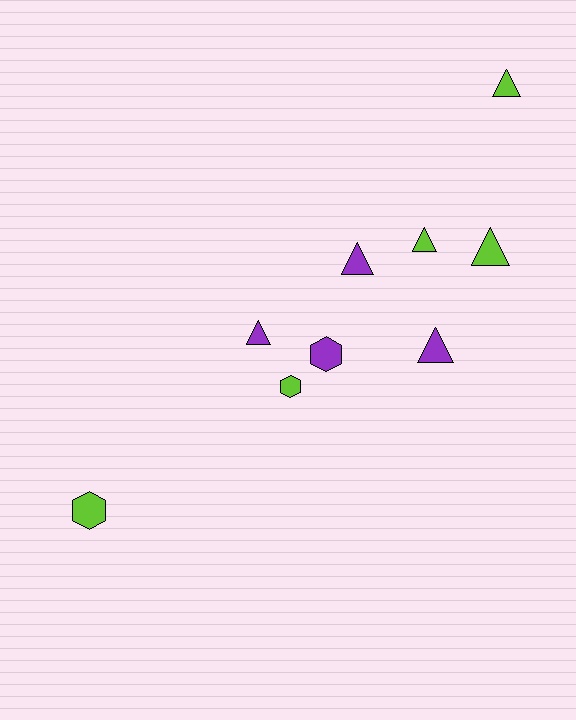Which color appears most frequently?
Lime, with 5 objects.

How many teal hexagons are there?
There are no teal hexagons.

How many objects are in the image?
There are 9 objects.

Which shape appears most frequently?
Triangle, with 6 objects.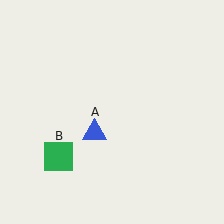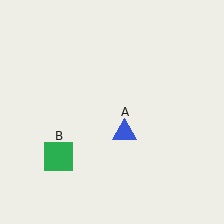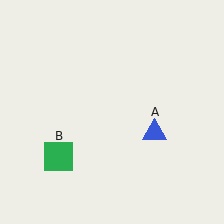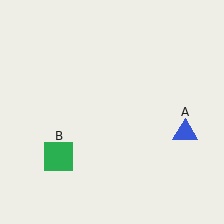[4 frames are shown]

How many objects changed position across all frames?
1 object changed position: blue triangle (object A).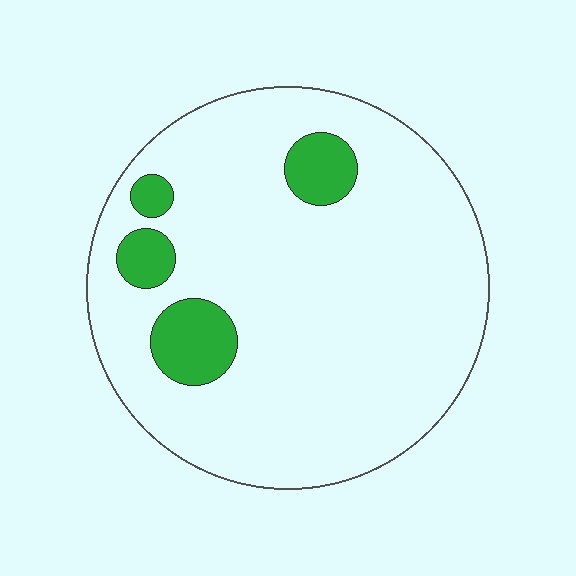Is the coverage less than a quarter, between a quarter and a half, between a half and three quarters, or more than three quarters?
Less than a quarter.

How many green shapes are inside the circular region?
4.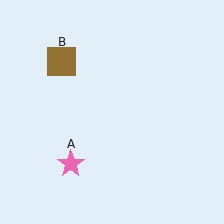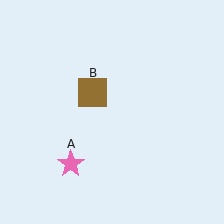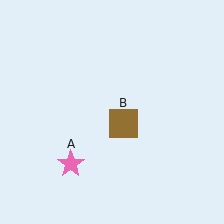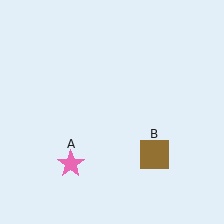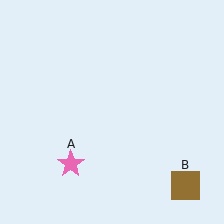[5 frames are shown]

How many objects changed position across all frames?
1 object changed position: brown square (object B).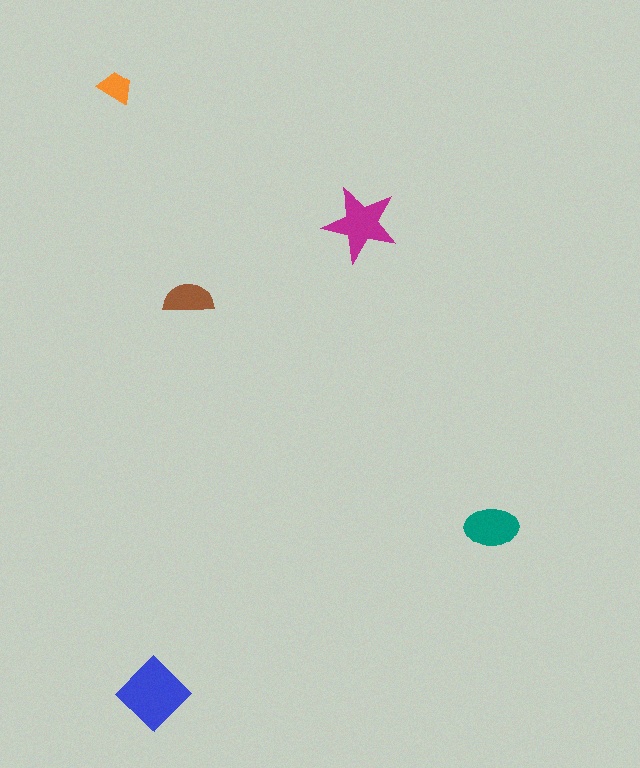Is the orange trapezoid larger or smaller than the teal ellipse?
Smaller.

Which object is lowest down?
The blue diamond is bottommost.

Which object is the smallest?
The orange trapezoid.